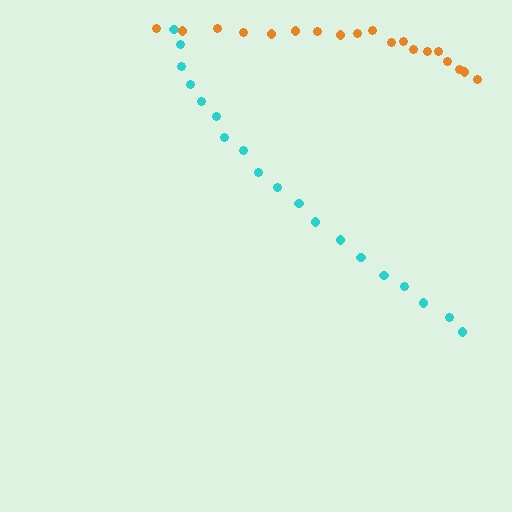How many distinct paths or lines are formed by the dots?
There are 2 distinct paths.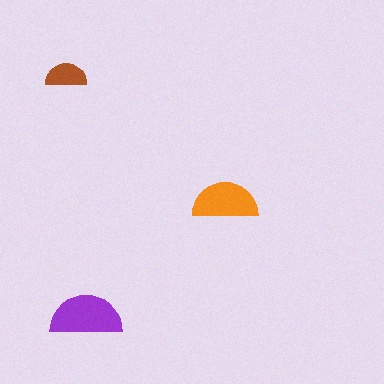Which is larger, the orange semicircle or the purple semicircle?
The purple one.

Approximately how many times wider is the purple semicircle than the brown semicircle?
About 1.5 times wider.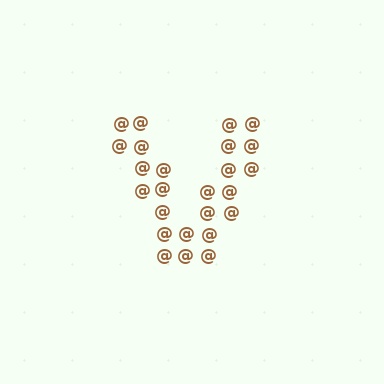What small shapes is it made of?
It is made of small at signs.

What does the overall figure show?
The overall figure shows the letter V.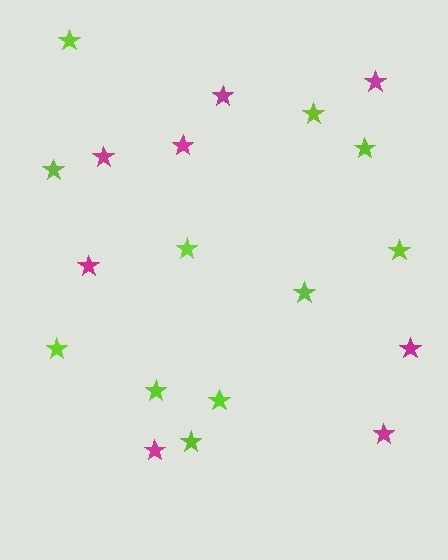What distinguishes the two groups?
There are 2 groups: one group of lime stars (11) and one group of magenta stars (8).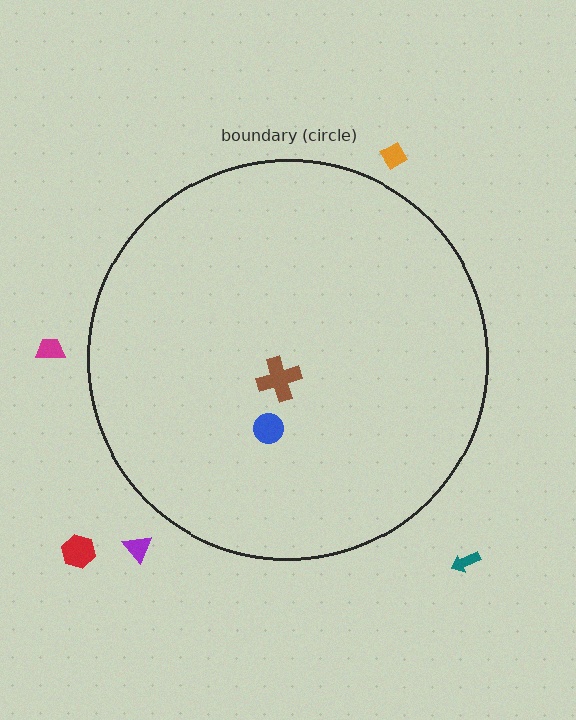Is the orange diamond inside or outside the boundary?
Outside.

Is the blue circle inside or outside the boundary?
Inside.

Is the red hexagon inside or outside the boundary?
Outside.